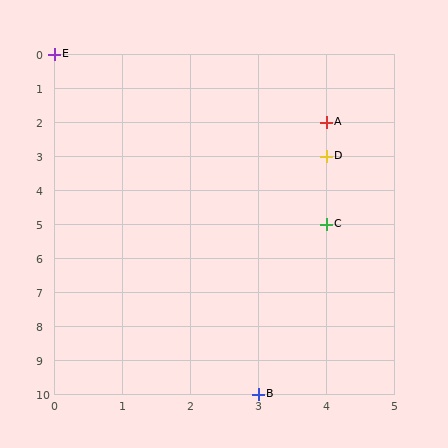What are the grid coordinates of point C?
Point C is at grid coordinates (4, 5).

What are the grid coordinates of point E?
Point E is at grid coordinates (0, 0).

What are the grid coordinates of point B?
Point B is at grid coordinates (3, 10).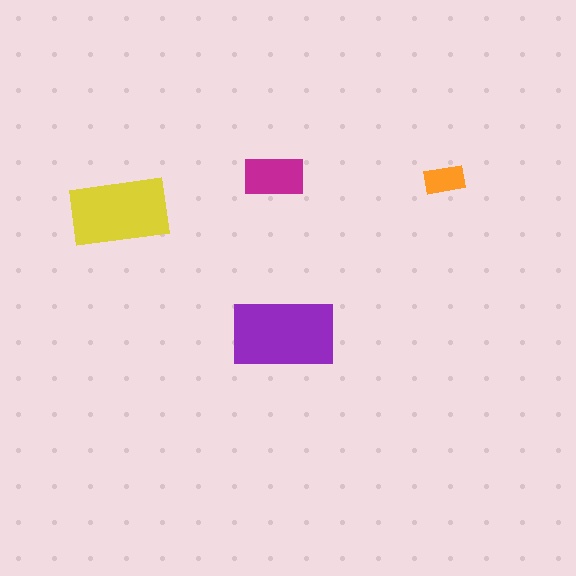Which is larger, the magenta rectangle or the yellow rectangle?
The yellow one.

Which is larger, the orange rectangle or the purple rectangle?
The purple one.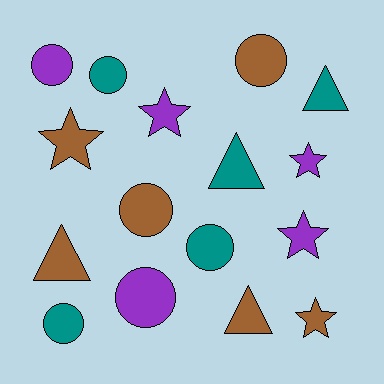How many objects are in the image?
There are 16 objects.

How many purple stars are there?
There are 3 purple stars.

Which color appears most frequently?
Brown, with 6 objects.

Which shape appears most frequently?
Circle, with 7 objects.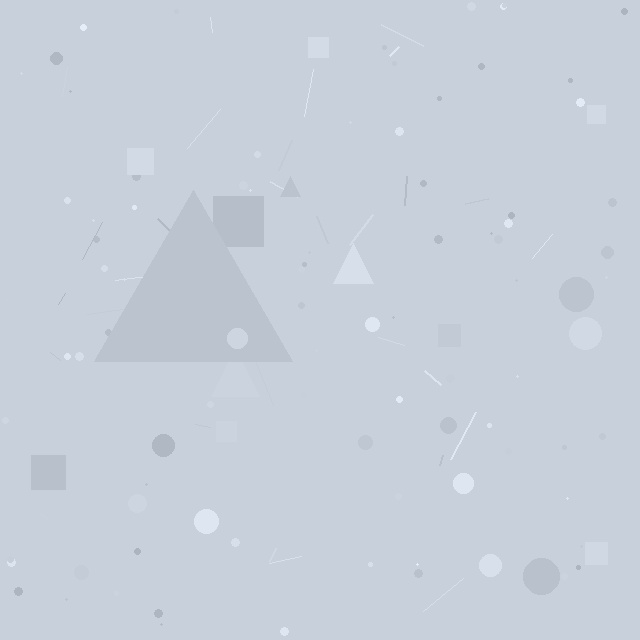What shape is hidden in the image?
A triangle is hidden in the image.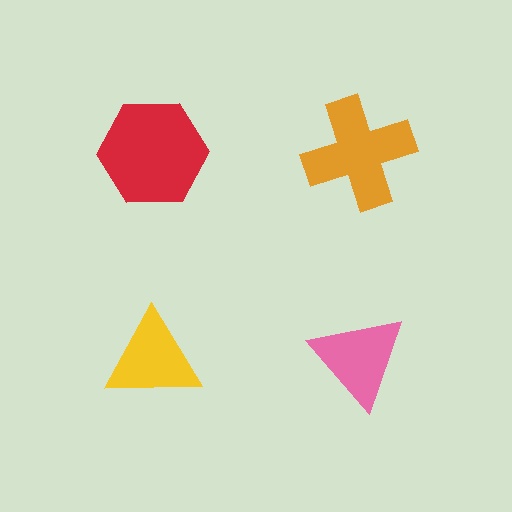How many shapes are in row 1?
2 shapes.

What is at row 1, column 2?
An orange cross.